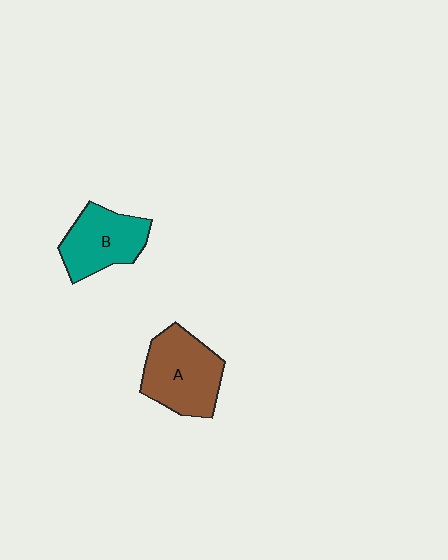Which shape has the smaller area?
Shape B (teal).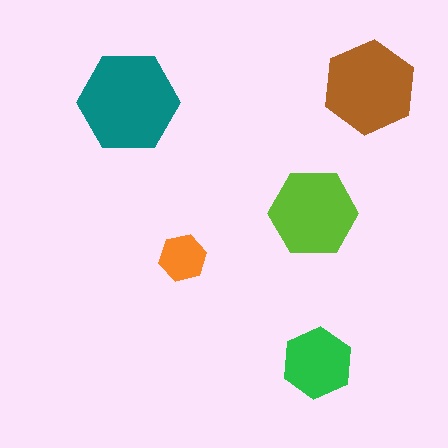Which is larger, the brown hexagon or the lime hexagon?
The brown one.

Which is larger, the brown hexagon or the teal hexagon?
The teal one.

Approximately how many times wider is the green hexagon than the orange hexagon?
About 1.5 times wider.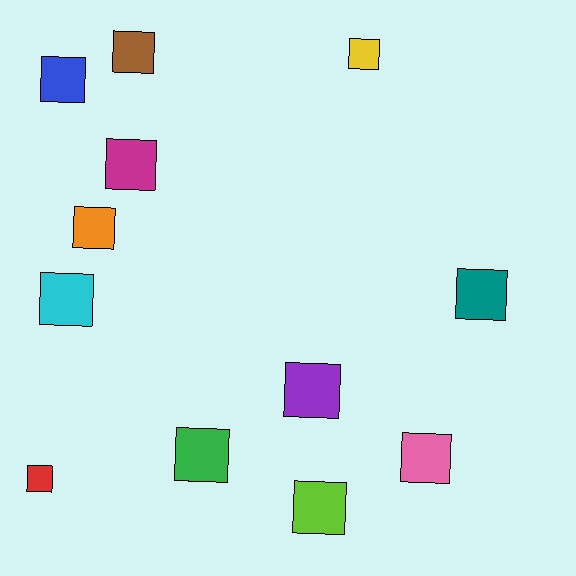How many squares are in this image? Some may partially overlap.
There are 12 squares.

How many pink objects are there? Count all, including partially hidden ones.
There is 1 pink object.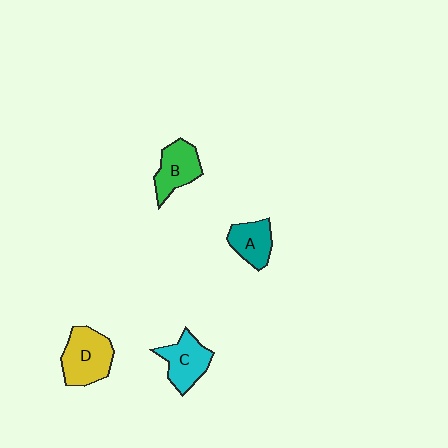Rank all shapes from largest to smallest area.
From largest to smallest: D (yellow), C (cyan), B (green), A (teal).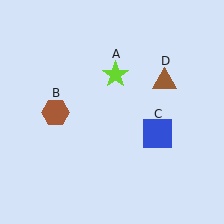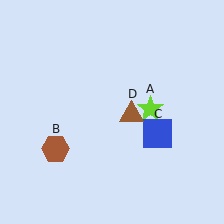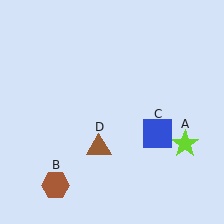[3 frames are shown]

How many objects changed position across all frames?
3 objects changed position: lime star (object A), brown hexagon (object B), brown triangle (object D).